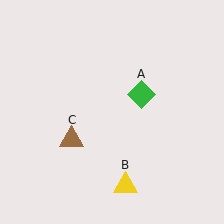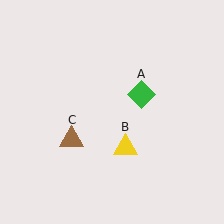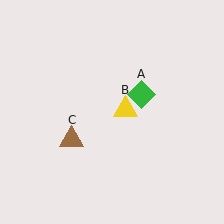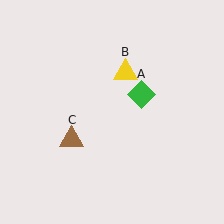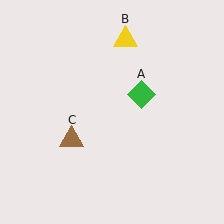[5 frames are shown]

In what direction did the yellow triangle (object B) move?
The yellow triangle (object B) moved up.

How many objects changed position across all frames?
1 object changed position: yellow triangle (object B).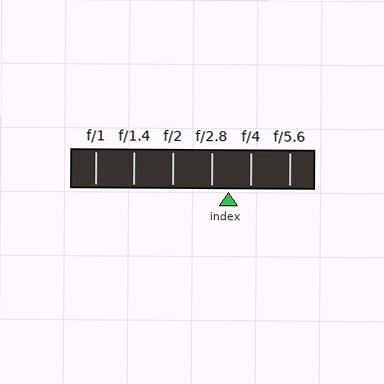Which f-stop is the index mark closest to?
The index mark is closest to f/2.8.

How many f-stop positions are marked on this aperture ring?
There are 6 f-stop positions marked.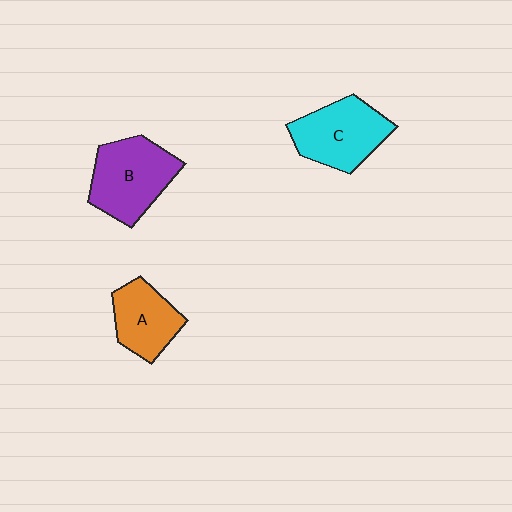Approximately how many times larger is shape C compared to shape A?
Approximately 1.3 times.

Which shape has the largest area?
Shape B (purple).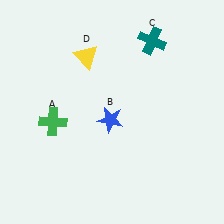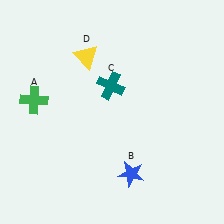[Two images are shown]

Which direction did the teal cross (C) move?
The teal cross (C) moved down.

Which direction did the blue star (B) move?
The blue star (B) moved down.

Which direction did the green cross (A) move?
The green cross (A) moved up.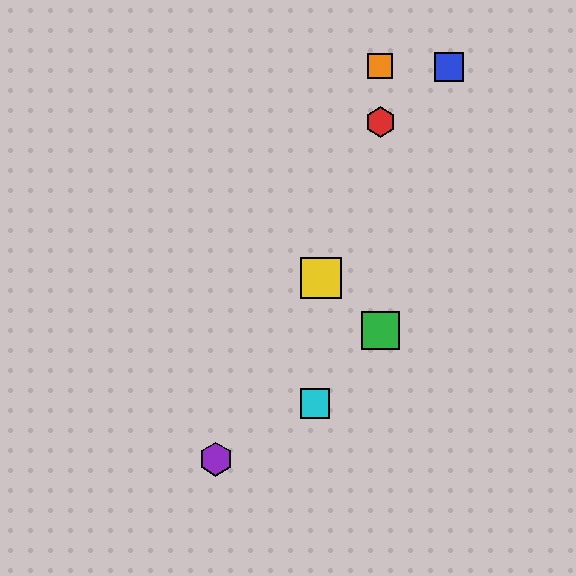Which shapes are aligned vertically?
The red hexagon, the green square, the orange square are aligned vertically.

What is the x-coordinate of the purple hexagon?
The purple hexagon is at x≈216.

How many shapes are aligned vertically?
3 shapes (the red hexagon, the green square, the orange square) are aligned vertically.